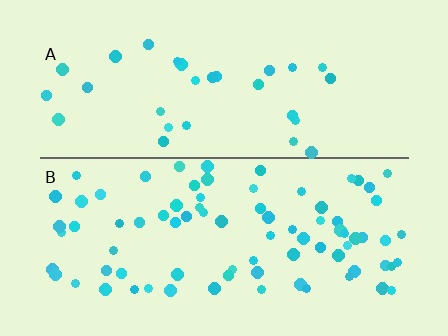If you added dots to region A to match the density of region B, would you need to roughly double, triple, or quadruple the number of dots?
Approximately triple.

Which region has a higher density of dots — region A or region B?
B (the bottom).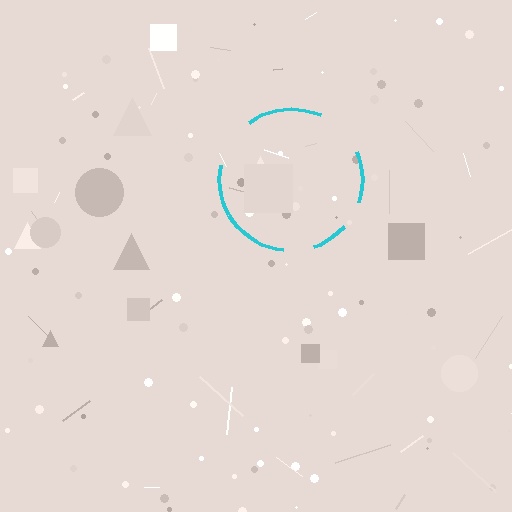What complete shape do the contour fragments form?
The contour fragments form a circle.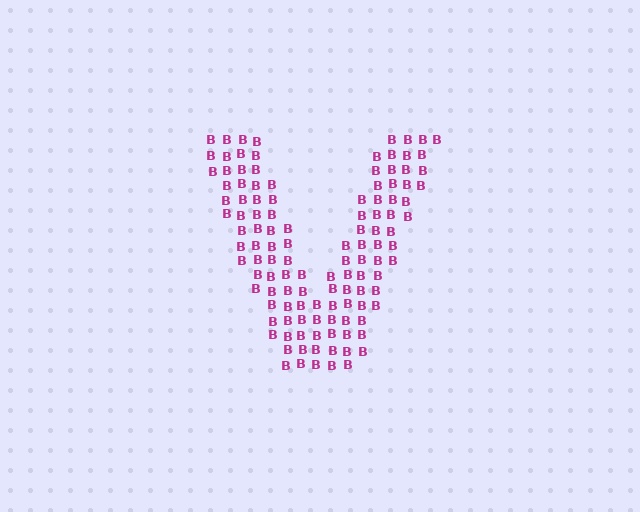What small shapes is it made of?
It is made of small letter B's.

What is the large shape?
The large shape is the letter V.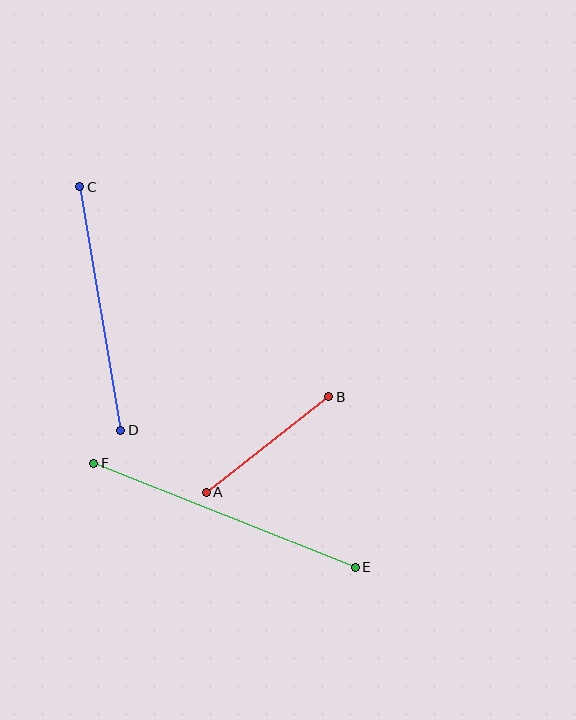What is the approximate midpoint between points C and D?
The midpoint is at approximately (100, 308) pixels.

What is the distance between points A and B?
The distance is approximately 155 pixels.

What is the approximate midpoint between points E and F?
The midpoint is at approximately (224, 515) pixels.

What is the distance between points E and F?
The distance is approximately 281 pixels.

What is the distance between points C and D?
The distance is approximately 247 pixels.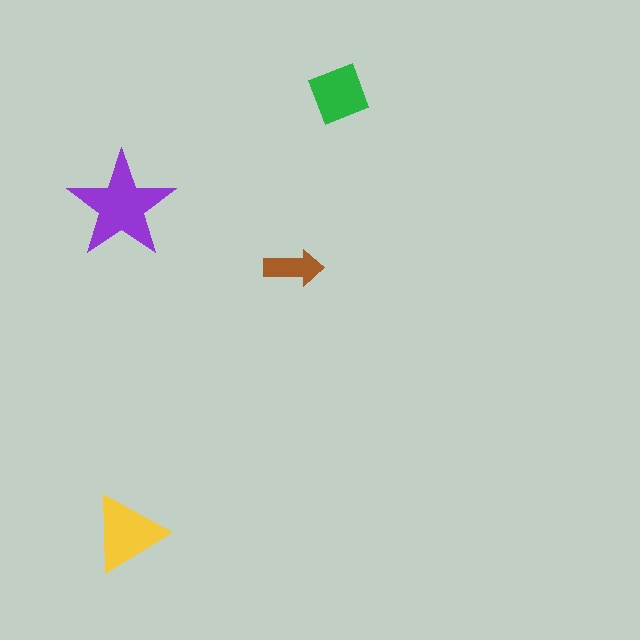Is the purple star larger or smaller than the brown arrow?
Larger.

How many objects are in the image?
There are 4 objects in the image.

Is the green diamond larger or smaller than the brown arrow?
Larger.